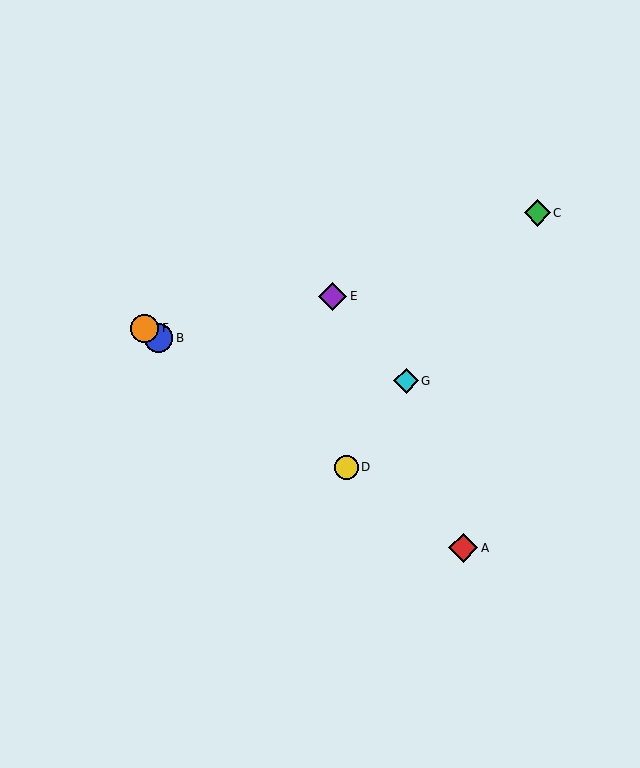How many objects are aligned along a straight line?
4 objects (A, B, D, F) are aligned along a straight line.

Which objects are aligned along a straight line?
Objects A, B, D, F are aligned along a straight line.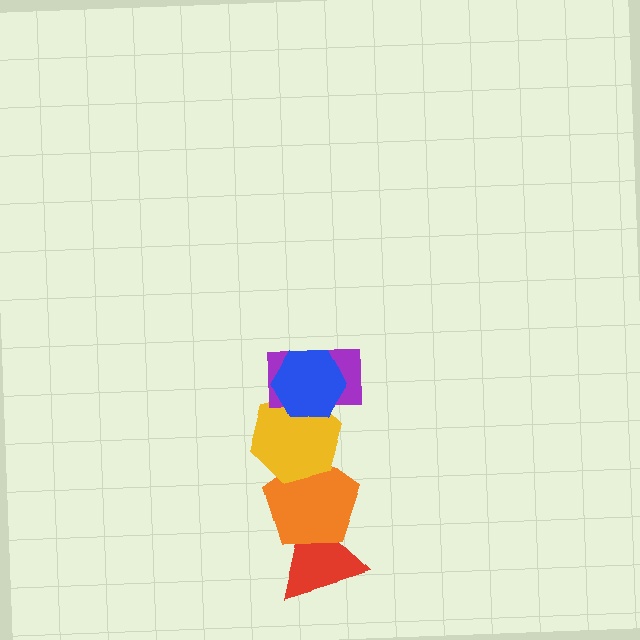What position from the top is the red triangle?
The red triangle is 5th from the top.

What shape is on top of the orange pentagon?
The yellow hexagon is on top of the orange pentagon.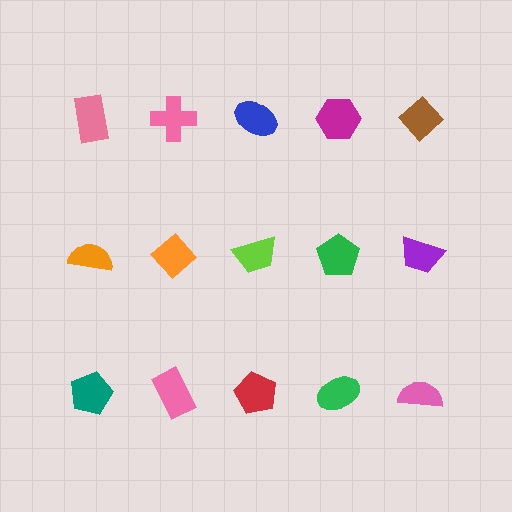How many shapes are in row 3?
5 shapes.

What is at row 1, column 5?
A brown diamond.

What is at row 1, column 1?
A pink rectangle.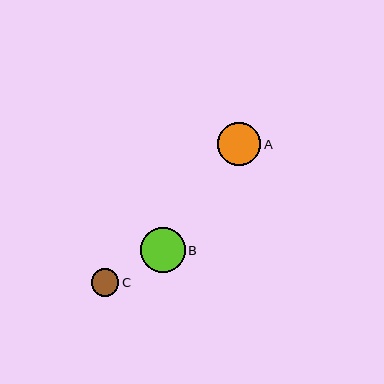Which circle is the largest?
Circle B is the largest with a size of approximately 44 pixels.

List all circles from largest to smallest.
From largest to smallest: B, A, C.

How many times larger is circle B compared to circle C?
Circle B is approximately 1.6 times the size of circle C.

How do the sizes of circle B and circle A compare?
Circle B and circle A are approximately the same size.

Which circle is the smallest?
Circle C is the smallest with a size of approximately 28 pixels.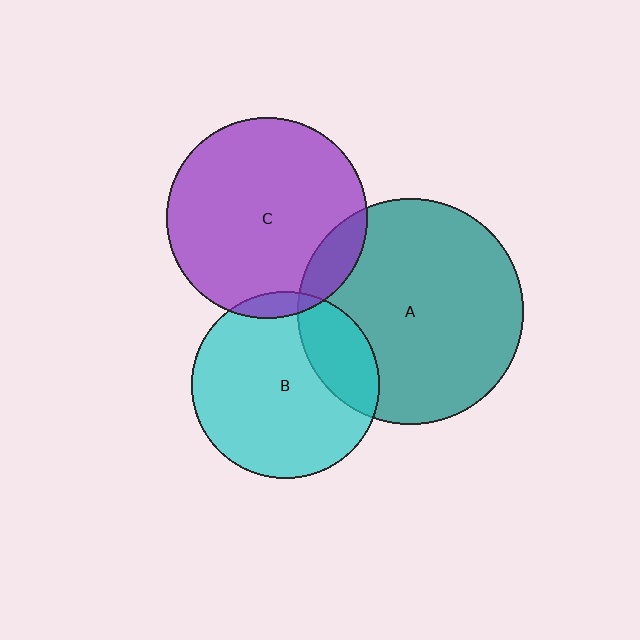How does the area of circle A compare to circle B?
Approximately 1.5 times.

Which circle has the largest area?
Circle A (teal).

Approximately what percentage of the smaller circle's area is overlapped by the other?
Approximately 25%.